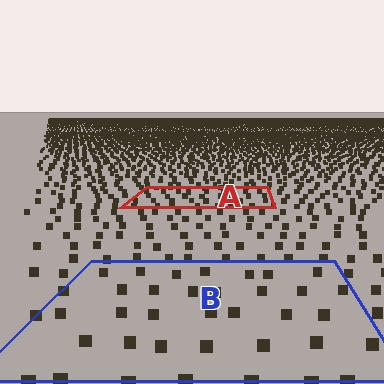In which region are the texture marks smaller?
The texture marks are smaller in region A, because it is farther away.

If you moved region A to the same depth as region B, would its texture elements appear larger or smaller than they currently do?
They would appear larger. At a closer depth, the same texture elements are projected at a bigger on-screen size.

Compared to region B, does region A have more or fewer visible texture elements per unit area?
Region A has more texture elements per unit area — they are packed more densely because it is farther away.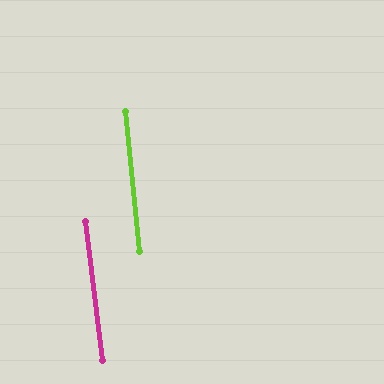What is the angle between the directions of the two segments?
Approximately 1 degree.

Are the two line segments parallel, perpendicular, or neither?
Parallel — their directions differ by only 1.1°.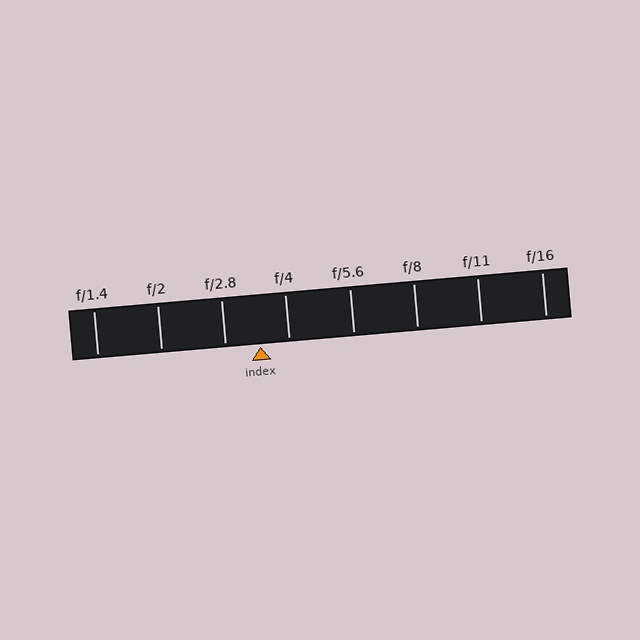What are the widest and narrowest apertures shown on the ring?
The widest aperture shown is f/1.4 and the narrowest is f/16.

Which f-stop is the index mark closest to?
The index mark is closest to f/4.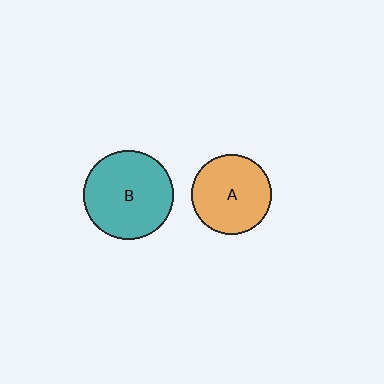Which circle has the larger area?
Circle B (teal).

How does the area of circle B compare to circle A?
Approximately 1.3 times.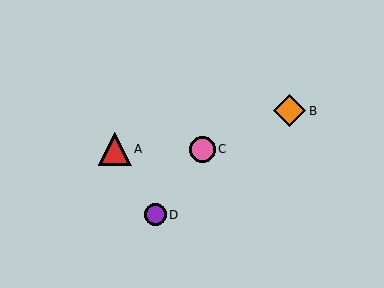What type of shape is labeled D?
Shape D is a purple circle.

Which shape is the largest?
The red triangle (labeled A) is the largest.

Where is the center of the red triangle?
The center of the red triangle is at (115, 149).